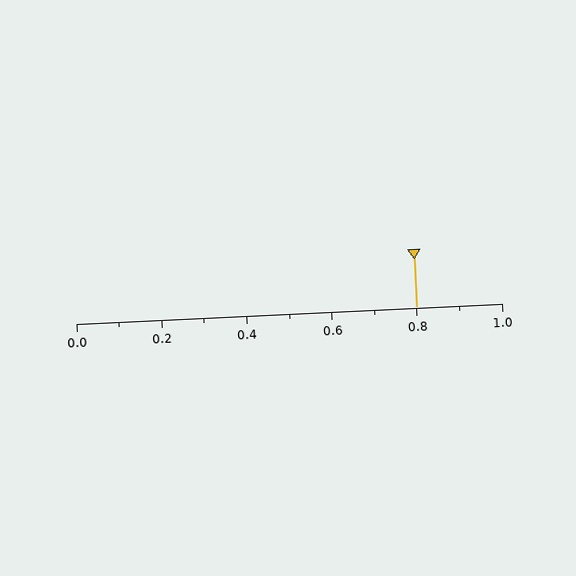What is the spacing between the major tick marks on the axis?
The major ticks are spaced 0.2 apart.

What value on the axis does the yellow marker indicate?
The marker indicates approximately 0.8.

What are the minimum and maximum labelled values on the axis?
The axis runs from 0.0 to 1.0.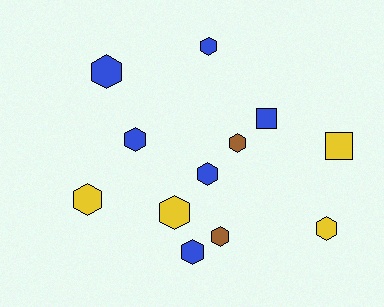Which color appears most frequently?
Blue, with 6 objects.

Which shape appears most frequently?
Hexagon, with 10 objects.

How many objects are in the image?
There are 12 objects.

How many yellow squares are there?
There is 1 yellow square.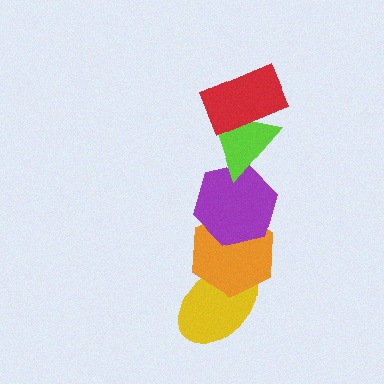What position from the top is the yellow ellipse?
The yellow ellipse is 5th from the top.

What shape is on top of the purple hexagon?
The lime triangle is on top of the purple hexagon.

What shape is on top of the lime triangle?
The red rectangle is on top of the lime triangle.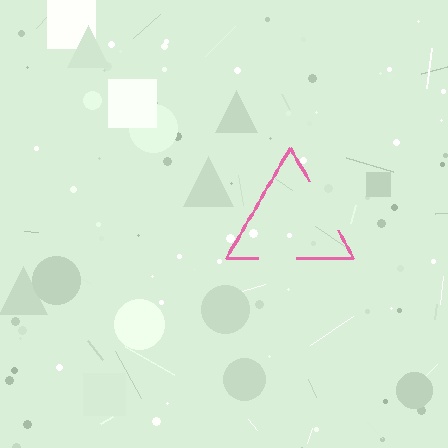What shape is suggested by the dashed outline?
The dashed outline suggests a triangle.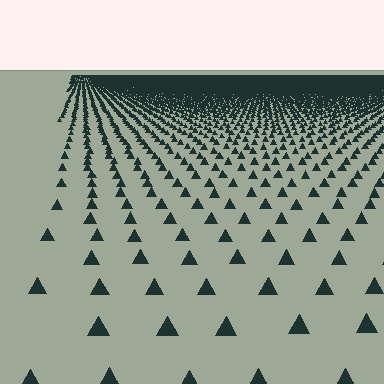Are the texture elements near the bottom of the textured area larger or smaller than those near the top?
Larger. Near the bottom, elements are closer to the viewer and appear at a bigger on-screen size.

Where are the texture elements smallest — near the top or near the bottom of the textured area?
Near the top.